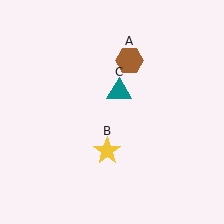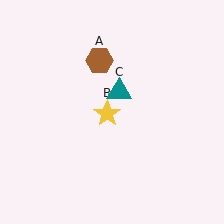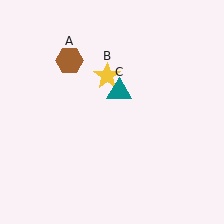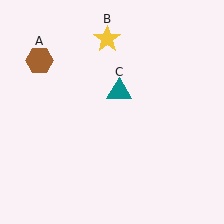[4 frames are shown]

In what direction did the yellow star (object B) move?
The yellow star (object B) moved up.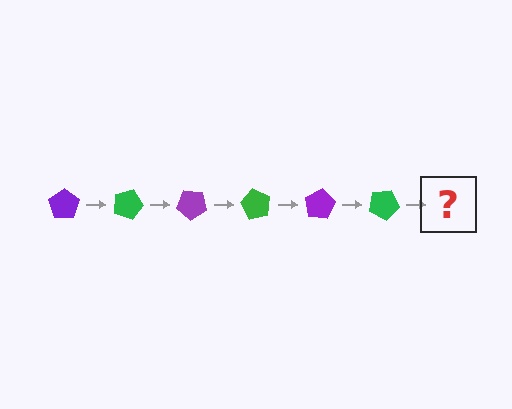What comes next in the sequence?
The next element should be a purple pentagon, rotated 120 degrees from the start.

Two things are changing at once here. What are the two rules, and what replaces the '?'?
The two rules are that it rotates 20 degrees each step and the color cycles through purple and green. The '?' should be a purple pentagon, rotated 120 degrees from the start.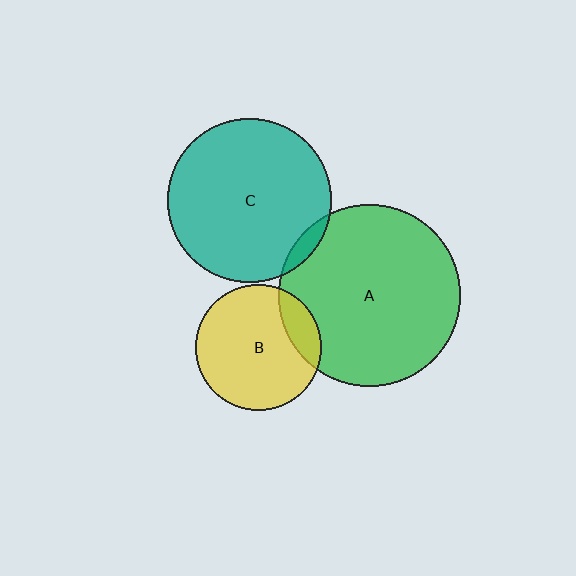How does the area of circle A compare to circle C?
Approximately 1.2 times.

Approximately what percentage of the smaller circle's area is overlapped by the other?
Approximately 5%.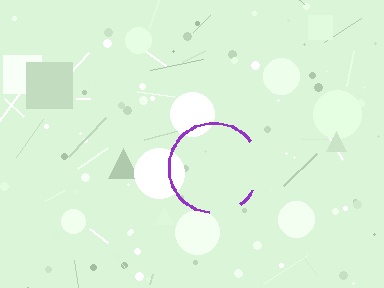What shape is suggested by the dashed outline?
The dashed outline suggests a circle.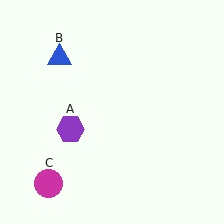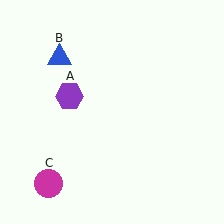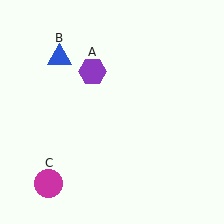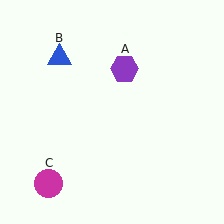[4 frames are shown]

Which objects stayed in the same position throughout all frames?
Blue triangle (object B) and magenta circle (object C) remained stationary.